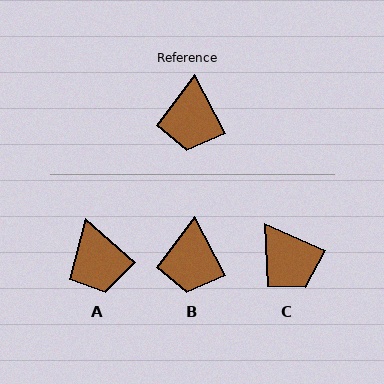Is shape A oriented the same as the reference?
No, it is off by about 21 degrees.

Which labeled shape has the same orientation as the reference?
B.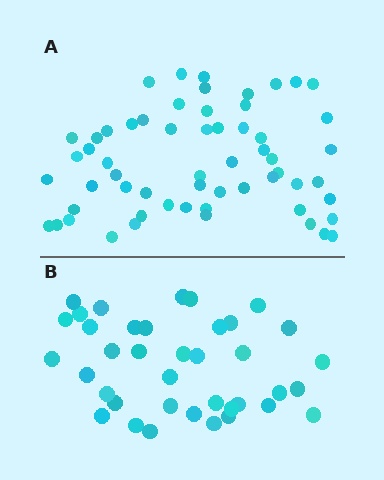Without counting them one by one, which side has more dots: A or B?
Region A (the top region) has more dots.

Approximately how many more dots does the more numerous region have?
Region A has approximately 20 more dots than region B.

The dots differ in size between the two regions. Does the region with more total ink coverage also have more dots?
No. Region B has more total ink coverage because its dots are larger, but region A actually contains more individual dots. Total area can be misleading — the number of items is what matters here.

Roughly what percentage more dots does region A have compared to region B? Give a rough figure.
About 55% more.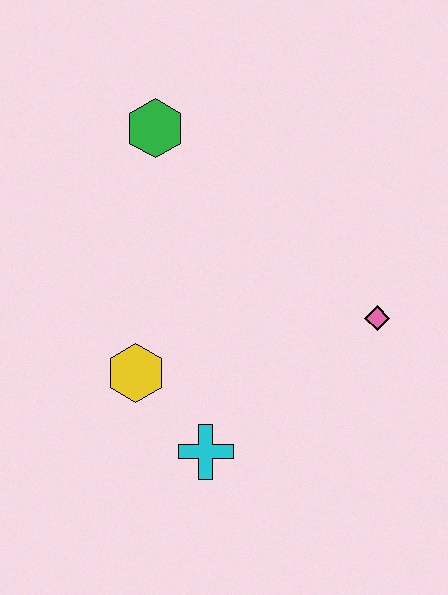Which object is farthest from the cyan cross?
The green hexagon is farthest from the cyan cross.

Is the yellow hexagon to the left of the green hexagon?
Yes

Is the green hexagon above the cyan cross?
Yes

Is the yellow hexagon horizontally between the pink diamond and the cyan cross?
No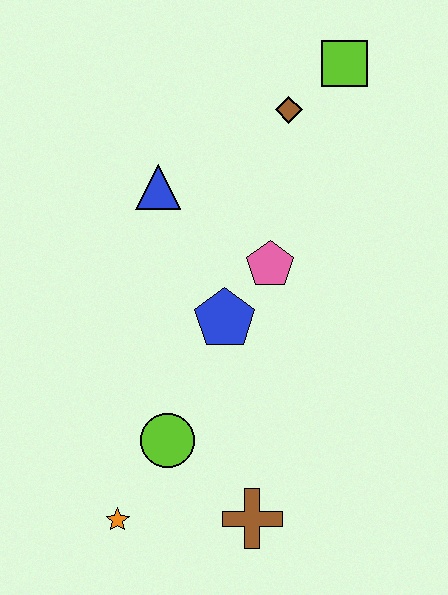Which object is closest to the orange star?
The lime circle is closest to the orange star.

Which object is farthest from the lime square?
The orange star is farthest from the lime square.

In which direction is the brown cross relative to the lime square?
The brown cross is below the lime square.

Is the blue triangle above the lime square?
No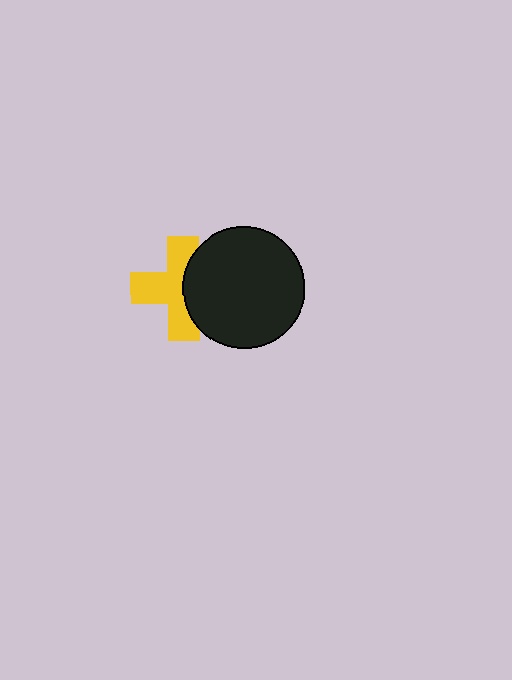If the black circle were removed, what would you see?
You would see the complete yellow cross.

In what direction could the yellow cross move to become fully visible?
The yellow cross could move left. That would shift it out from behind the black circle entirely.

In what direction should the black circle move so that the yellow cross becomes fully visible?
The black circle should move right. That is the shortest direction to clear the overlap and leave the yellow cross fully visible.